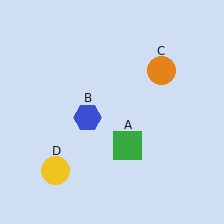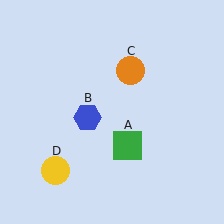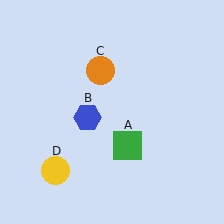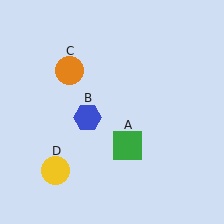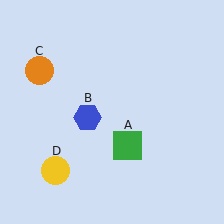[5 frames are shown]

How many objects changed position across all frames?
1 object changed position: orange circle (object C).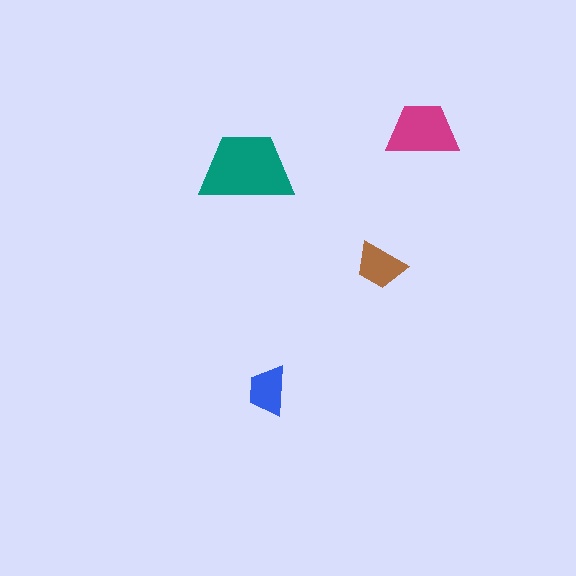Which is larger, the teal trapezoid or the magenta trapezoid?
The teal one.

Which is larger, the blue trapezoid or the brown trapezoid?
The brown one.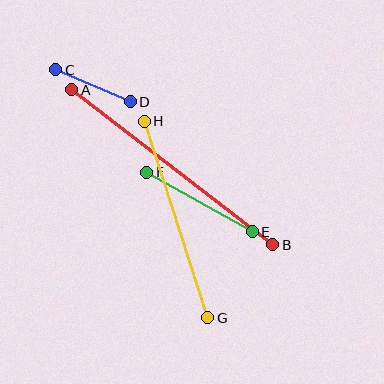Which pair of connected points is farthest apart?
Points A and B are farthest apart.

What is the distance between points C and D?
The distance is approximately 81 pixels.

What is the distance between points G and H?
The distance is approximately 206 pixels.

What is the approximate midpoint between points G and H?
The midpoint is at approximately (176, 220) pixels.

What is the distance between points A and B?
The distance is approximately 254 pixels.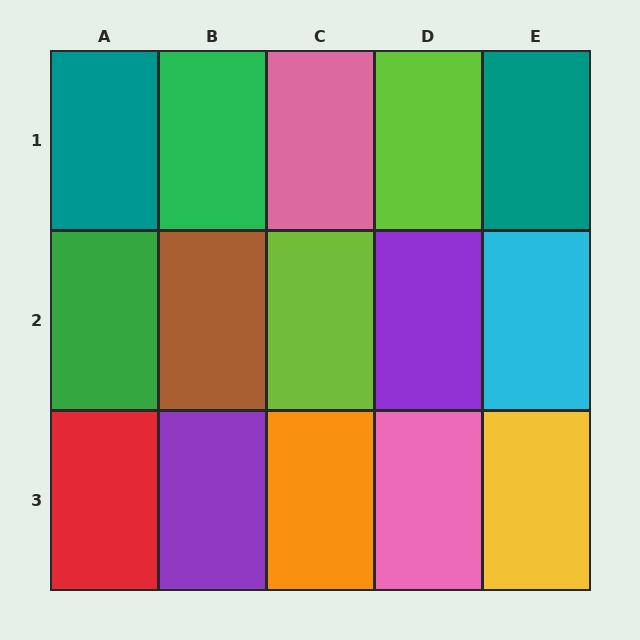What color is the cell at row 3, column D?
Pink.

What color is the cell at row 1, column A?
Teal.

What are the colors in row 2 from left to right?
Green, brown, lime, purple, cyan.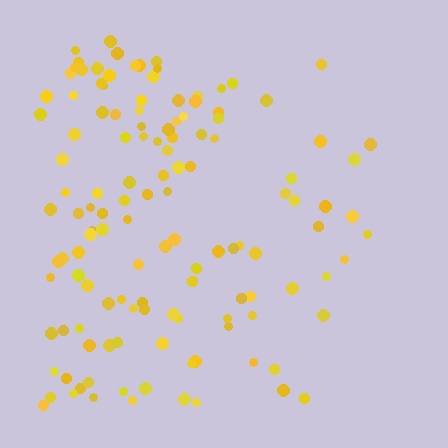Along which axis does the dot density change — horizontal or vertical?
Horizontal.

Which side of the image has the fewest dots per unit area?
The right.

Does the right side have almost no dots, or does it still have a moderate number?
Still a moderate number, just noticeably fewer than the left.